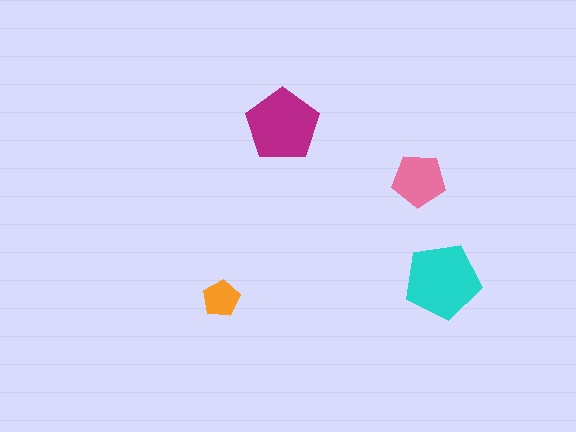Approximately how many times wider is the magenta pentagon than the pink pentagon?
About 1.5 times wider.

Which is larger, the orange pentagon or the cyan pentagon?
The cyan one.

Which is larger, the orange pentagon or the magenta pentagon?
The magenta one.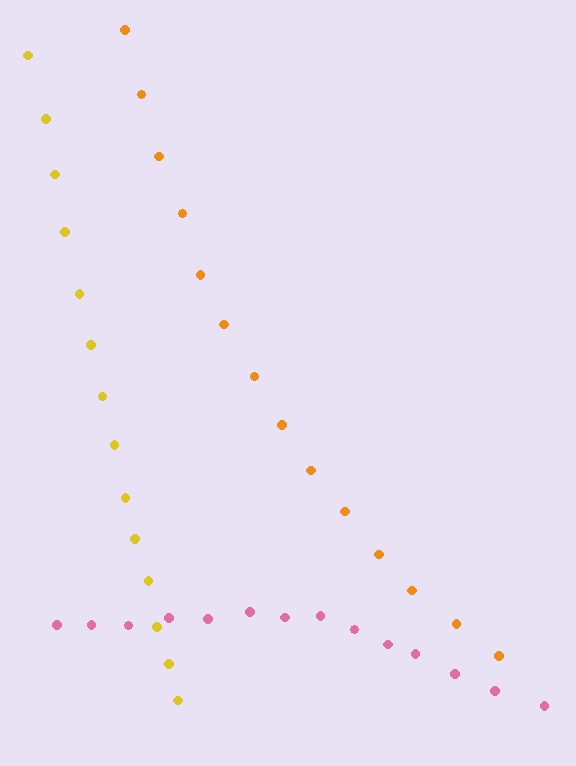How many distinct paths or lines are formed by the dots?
There are 3 distinct paths.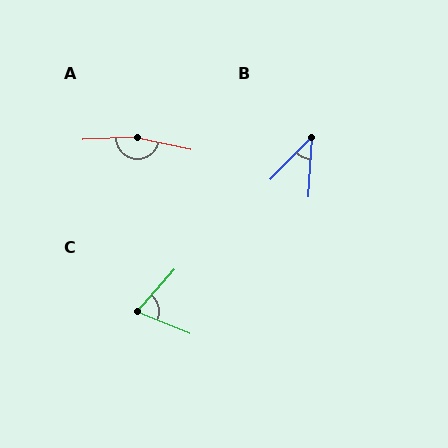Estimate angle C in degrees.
Approximately 70 degrees.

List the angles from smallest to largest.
B (42°), C (70°), A (165°).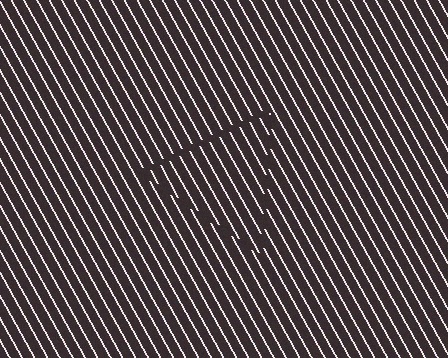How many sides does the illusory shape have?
3 sides — the line-ends trace a triangle.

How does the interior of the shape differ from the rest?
The interior of the shape contains the same grating, shifted by half a period — the contour is defined by the phase discontinuity where line-ends from the inner and outer gratings abut.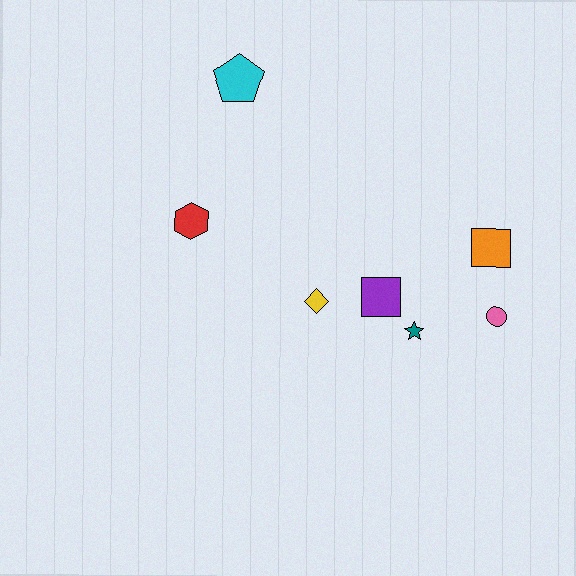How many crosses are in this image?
There are no crosses.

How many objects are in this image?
There are 7 objects.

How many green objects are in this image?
There are no green objects.